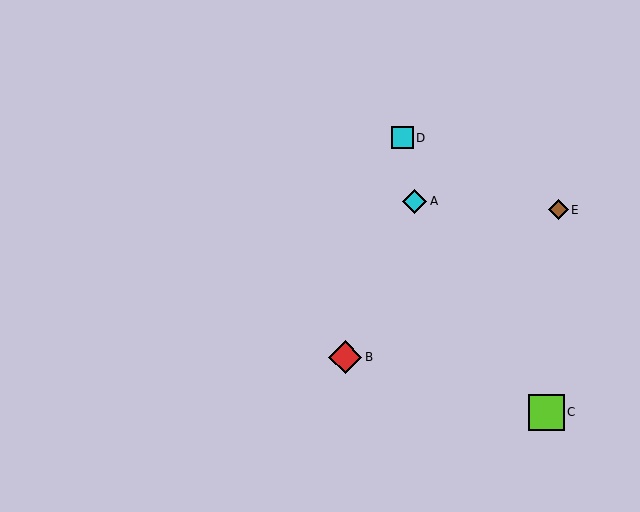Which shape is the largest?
The lime square (labeled C) is the largest.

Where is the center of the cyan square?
The center of the cyan square is at (402, 138).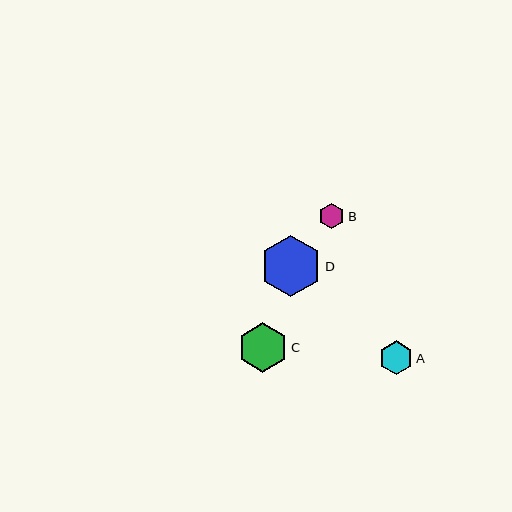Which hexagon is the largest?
Hexagon D is the largest with a size of approximately 62 pixels.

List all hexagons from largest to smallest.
From largest to smallest: D, C, A, B.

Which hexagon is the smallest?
Hexagon B is the smallest with a size of approximately 25 pixels.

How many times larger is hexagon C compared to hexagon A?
Hexagon C is approximately 1.5 times the size of hexagon A.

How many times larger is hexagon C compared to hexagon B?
Hexagon C is approximately 2.0 times the size of hexagon B.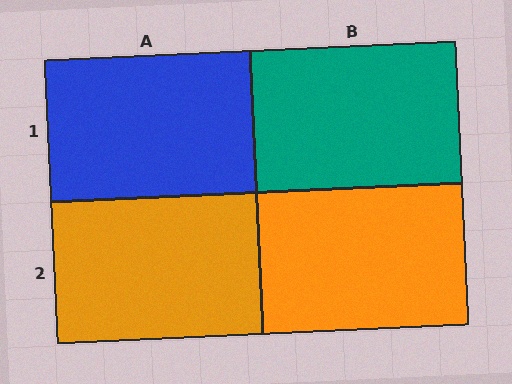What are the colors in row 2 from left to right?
Orange, orange.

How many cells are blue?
1 cell is blue.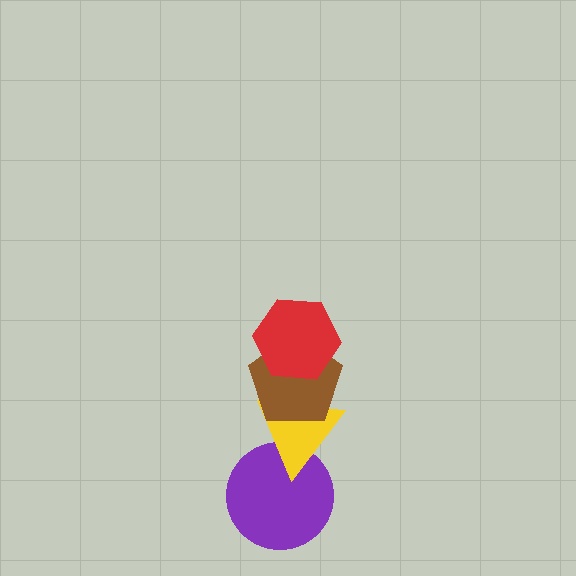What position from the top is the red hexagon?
The red hexagon is 1st from the top.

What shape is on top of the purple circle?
The yellow triangle is on top of the purple circle.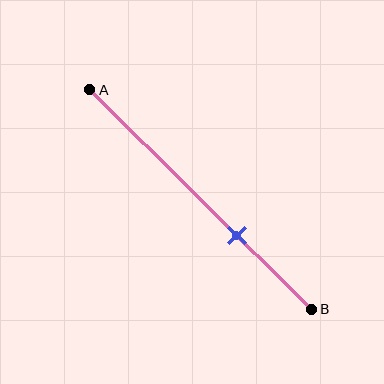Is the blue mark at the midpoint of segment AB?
No, the mark is at about 65% from A, not at the 50% midpoint.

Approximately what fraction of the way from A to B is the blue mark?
The blue mark is approximately 65% of the way from A to B.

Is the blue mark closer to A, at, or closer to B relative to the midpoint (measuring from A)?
The blue mark is closer to point B than the midpoint of segment AB.